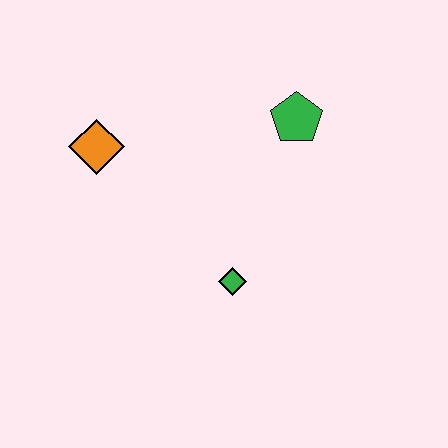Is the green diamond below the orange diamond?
Yes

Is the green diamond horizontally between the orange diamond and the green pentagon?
Yes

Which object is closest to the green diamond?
The green pentagon is closest to the green diamond.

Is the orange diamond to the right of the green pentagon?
No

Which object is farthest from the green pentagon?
The orange diamond is farthest from the green pentagon.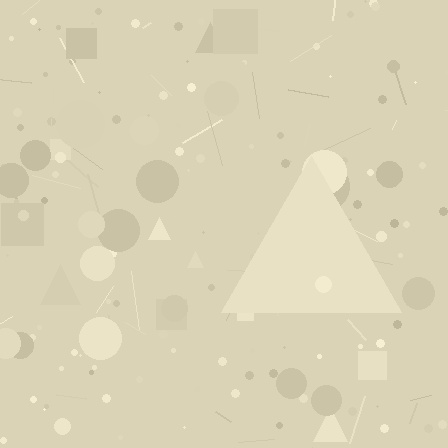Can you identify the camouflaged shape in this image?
The camouflaged shape is a triangle.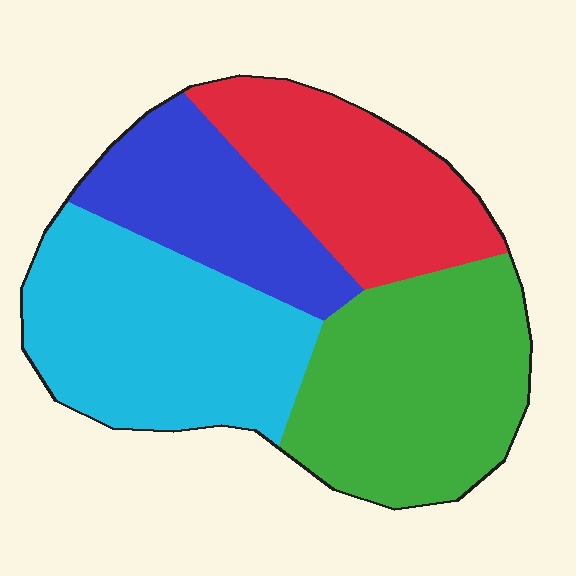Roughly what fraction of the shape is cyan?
Cyan covers roughly 30% of the shape.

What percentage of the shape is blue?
Blue takes up less than a quarter of the shape.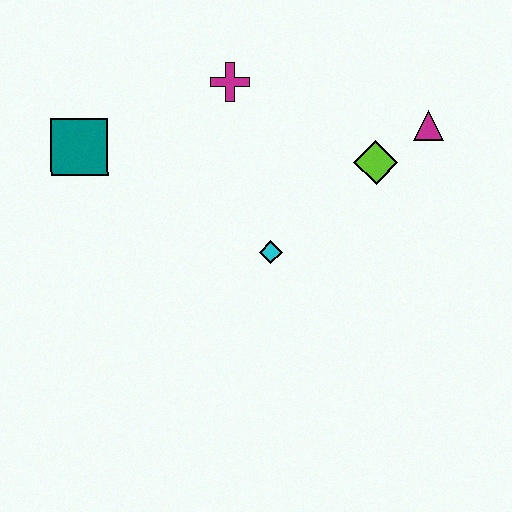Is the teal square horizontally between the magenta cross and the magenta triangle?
No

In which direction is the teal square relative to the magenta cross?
The teal square is to the left of the magenta cross.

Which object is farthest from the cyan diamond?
The teal square is farthest from the cyan diamond.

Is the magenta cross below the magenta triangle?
No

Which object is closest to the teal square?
The magenta cross is closest to the teal square.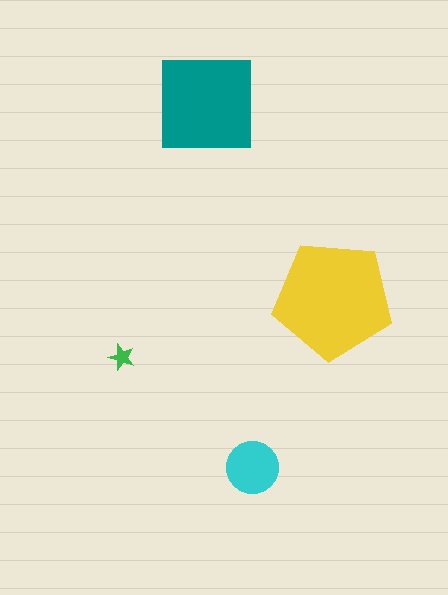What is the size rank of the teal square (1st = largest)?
2nd.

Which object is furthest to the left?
The green star is leftmost.